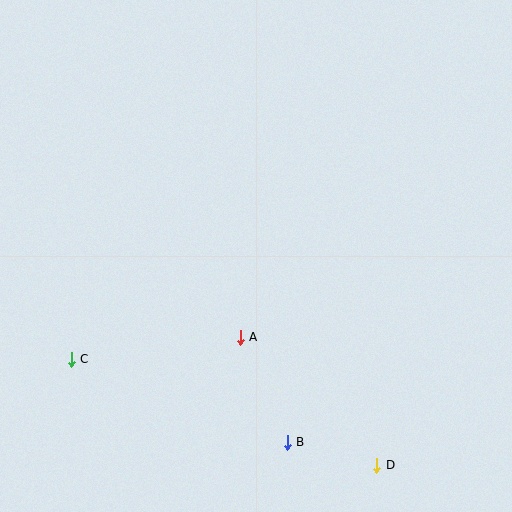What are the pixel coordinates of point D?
Point D is at (377, 465).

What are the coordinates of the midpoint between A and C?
The midpoint between A and C is at (156, 348).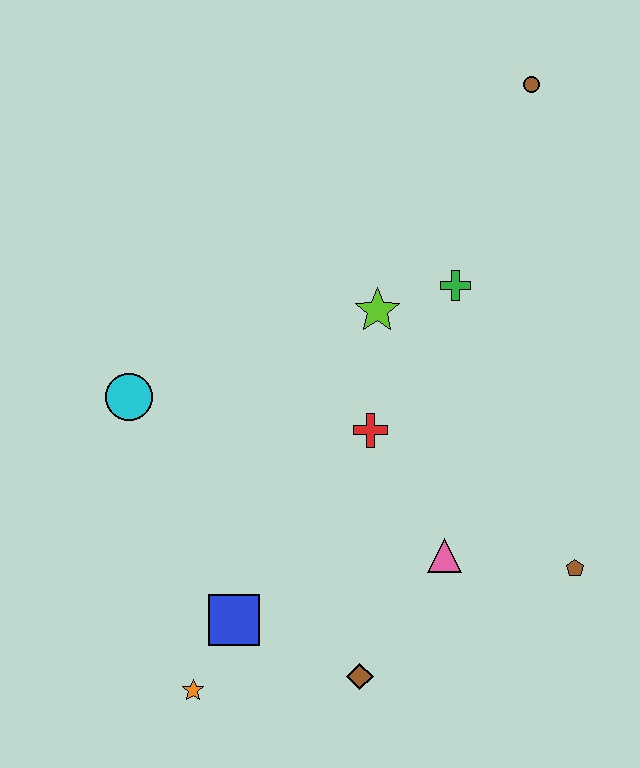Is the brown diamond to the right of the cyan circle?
Yes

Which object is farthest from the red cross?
The brown circle is farthest from the red cross.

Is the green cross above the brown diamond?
Yes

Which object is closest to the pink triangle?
The brown pentagon is closest to the pink triangle.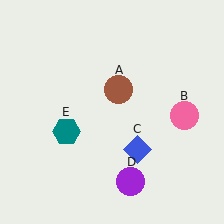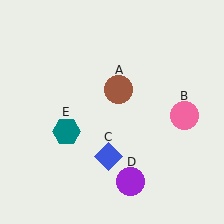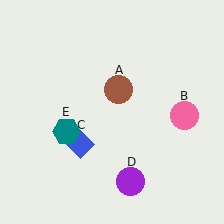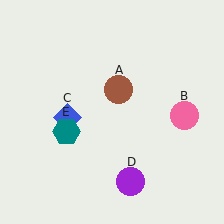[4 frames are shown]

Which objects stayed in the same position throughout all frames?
Brown circle (object A) and pink circle (object B) and purple circle (object D) and teal hexagon (object E) remained stationary.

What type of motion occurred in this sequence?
The blue diamond (object C) rotated clockwise around the center of the scene.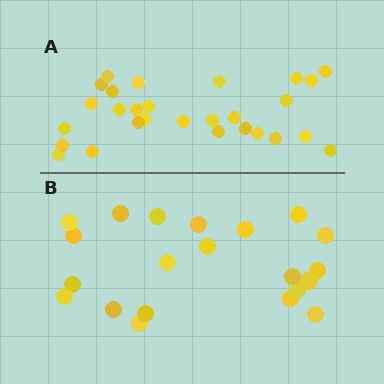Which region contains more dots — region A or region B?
Region A (the top region) has more dots.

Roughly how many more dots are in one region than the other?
Region A has roughly 8 or so more dots than region B.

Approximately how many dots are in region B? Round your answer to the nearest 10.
About 20 dots. (The exact count is 21, which rounds to 20.)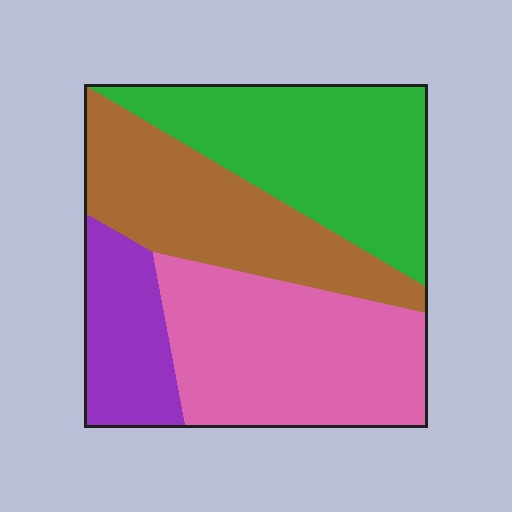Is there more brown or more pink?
Pink.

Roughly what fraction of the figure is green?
Green takes up about one third (1/3) of the figure.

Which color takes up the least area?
Purple, at roughly 15%.